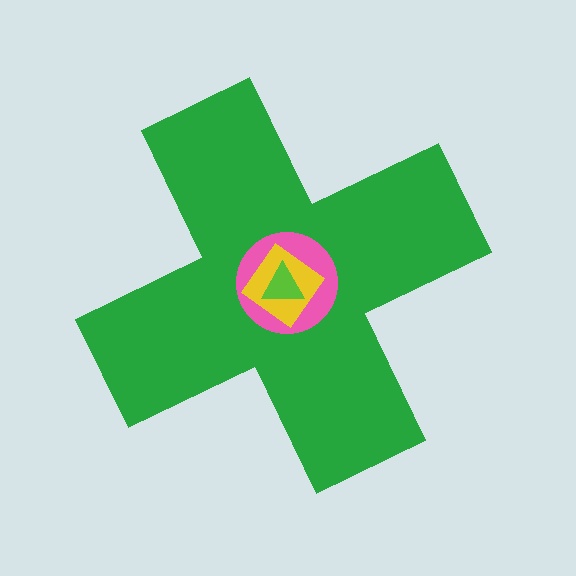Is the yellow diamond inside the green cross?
Yes.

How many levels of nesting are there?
4.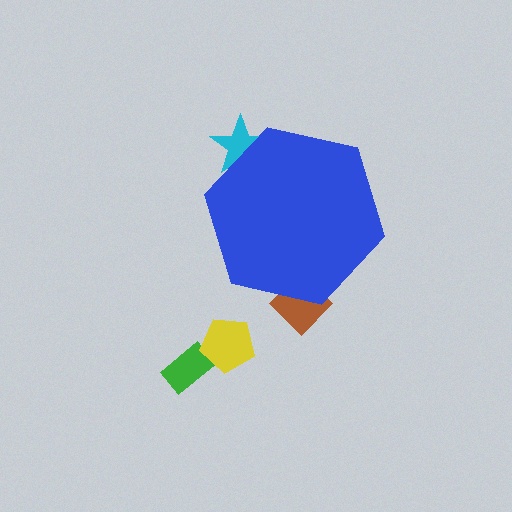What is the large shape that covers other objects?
A blue hexagon.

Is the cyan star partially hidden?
Yes, the cyan star is partially hidden behind the blue hexagon.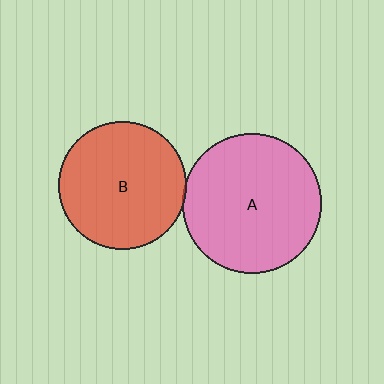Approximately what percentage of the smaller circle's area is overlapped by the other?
Approximately 5%.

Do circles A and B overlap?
Yes.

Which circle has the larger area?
Circle A (pink).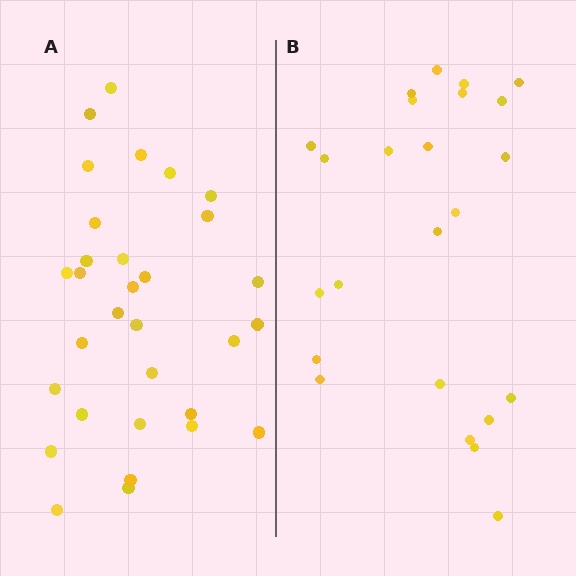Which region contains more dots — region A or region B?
Region A (the left region) has more dots.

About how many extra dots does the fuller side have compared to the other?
Region A has roughly 8 or so more dots than region B.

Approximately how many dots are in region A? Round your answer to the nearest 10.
About 30 dots. (The exact count is 31, which rounds to 30.)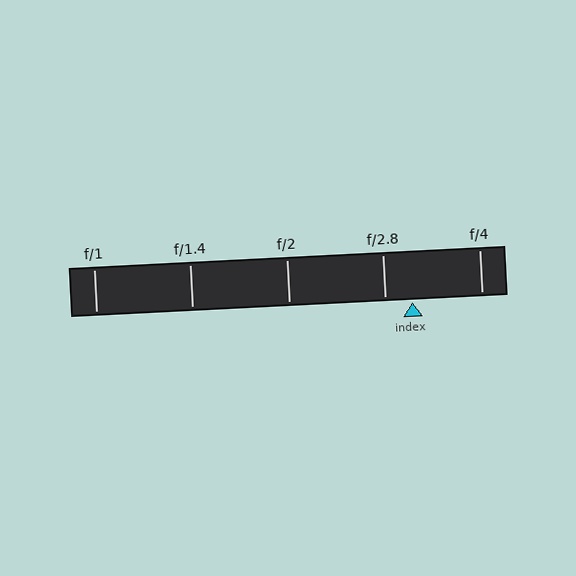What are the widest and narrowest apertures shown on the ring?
The widest aperture shown is f/1 and the narrowest is f/4.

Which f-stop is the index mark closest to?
The index mark is closest to f/2.8.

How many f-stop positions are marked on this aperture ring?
There are 5 f-stop positions marked.